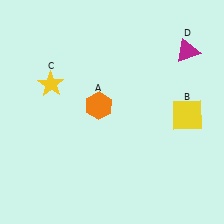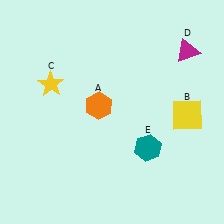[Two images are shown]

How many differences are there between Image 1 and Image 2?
There is 1 difference between the two images.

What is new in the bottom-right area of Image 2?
A teal hexagon (E) was added in the bottom-right area of Image 2.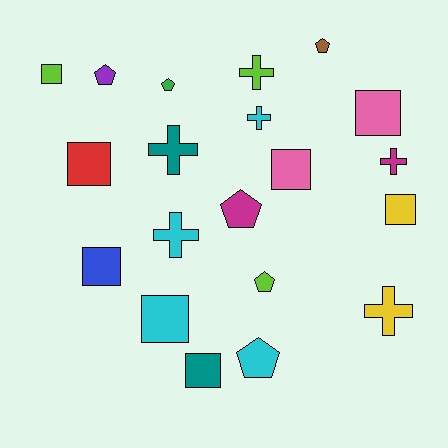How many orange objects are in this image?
There are no orange objects.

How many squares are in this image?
There are 8 squares.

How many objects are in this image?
There are 20 objects.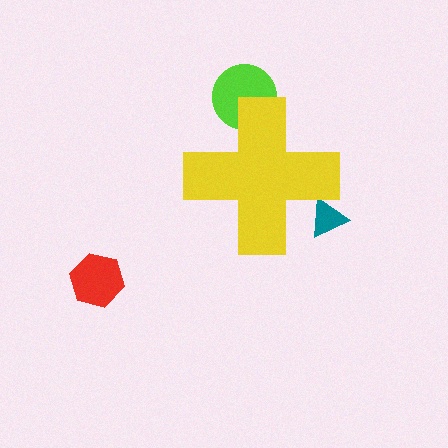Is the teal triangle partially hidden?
Yes, the teal triangle is partially hidden behind the yellow cross.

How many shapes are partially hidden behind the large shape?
2 shapes are partially hidden.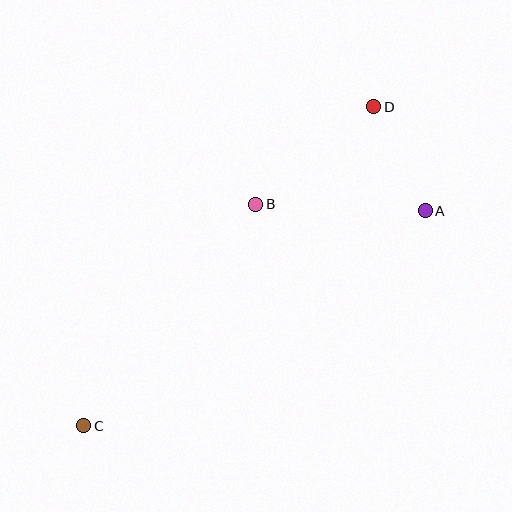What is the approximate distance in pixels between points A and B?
The distance between A and B is approximately 170 pixels.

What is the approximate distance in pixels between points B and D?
The distance between B and D is approximately 153 pixels.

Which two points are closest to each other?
Points A and D are closest to each other.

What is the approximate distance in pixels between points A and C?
The distance between A and C is approximately 403 pixels.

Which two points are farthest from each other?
Points C and D are farthest from each other.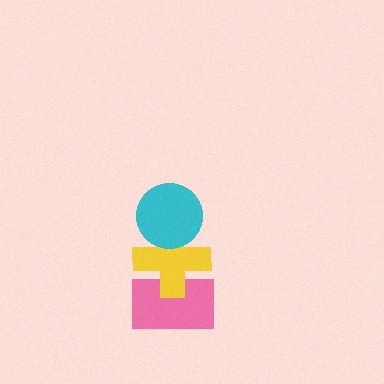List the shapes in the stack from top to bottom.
From top to bottom: the cyan circle, the yellow cross, the pink rectangle.